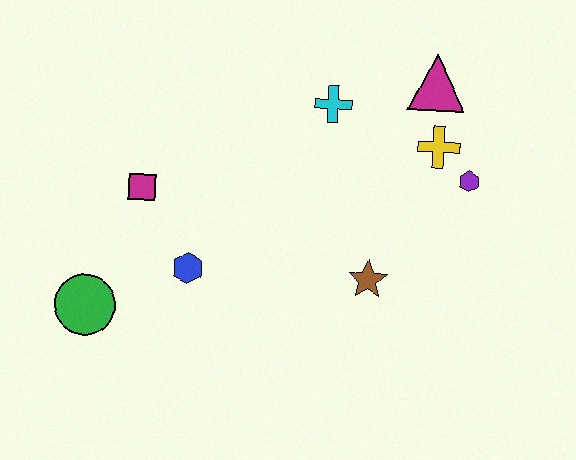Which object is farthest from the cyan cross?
The green circle is farthest from the cyan cross.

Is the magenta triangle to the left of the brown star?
No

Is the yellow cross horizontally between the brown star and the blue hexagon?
No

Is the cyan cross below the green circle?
No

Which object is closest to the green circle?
The blue hexagon is closest to the green circle.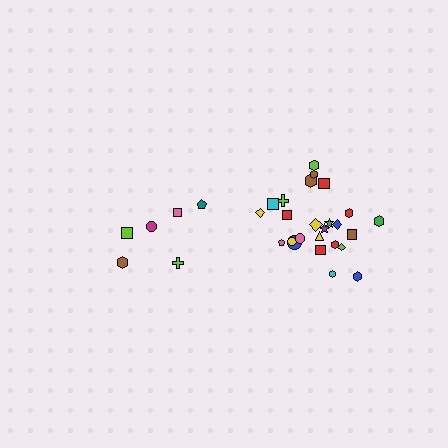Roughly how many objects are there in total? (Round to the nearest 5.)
Roughly 30 objects in total.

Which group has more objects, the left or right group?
The right group.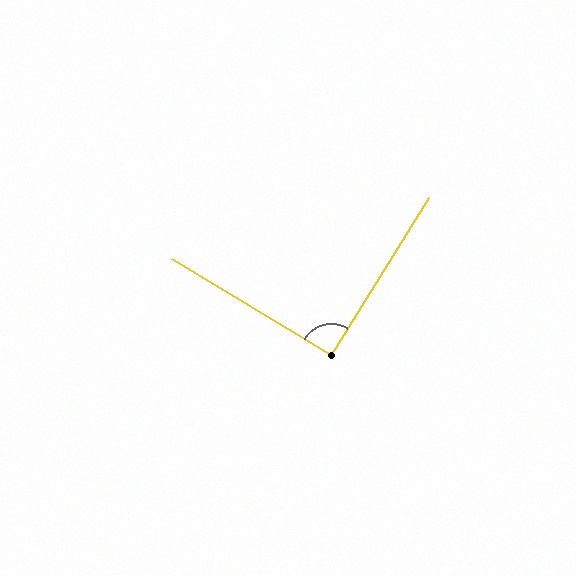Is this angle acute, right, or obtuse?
It is approximately a right angle.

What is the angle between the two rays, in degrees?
Approximately 91 degrees.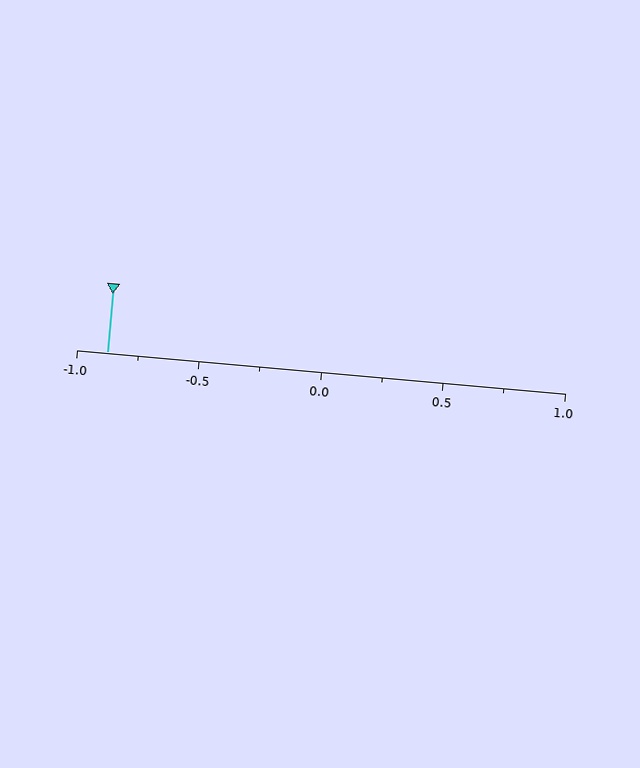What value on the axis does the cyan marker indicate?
The marker indicates approximately -0.88.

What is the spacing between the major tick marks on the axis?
The major ticks are spaced 0.5 apart.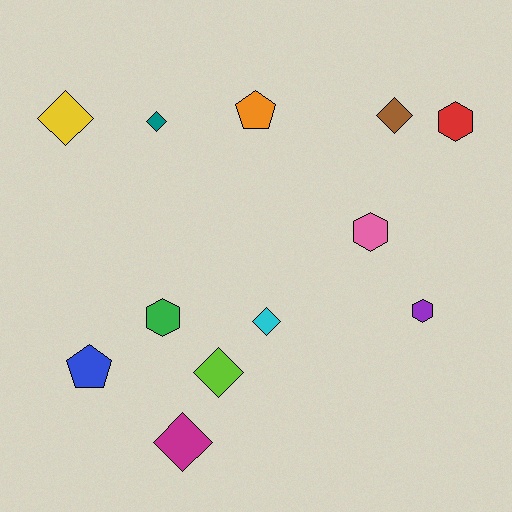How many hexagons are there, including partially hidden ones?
There are 4 hexagons.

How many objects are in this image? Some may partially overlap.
There are 12 objects.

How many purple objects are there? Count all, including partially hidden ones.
There is 1 purple object.